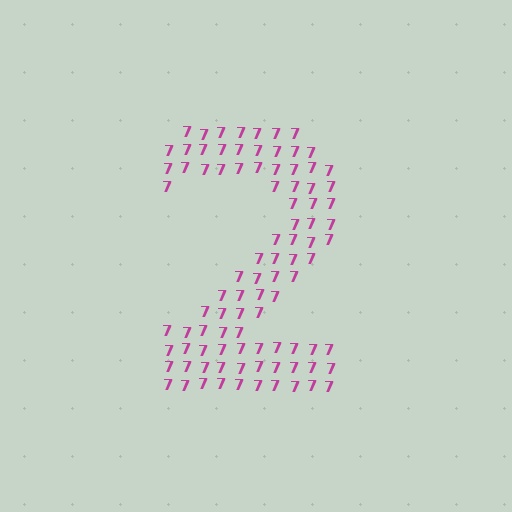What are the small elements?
The small elements are digit 7's.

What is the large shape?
The large shape is the digit 2.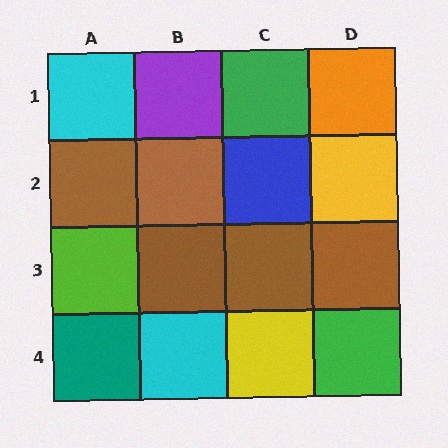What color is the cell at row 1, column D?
Orange.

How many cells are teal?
1 cell is teal.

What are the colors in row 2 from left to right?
Brown, brown, blue, yellow.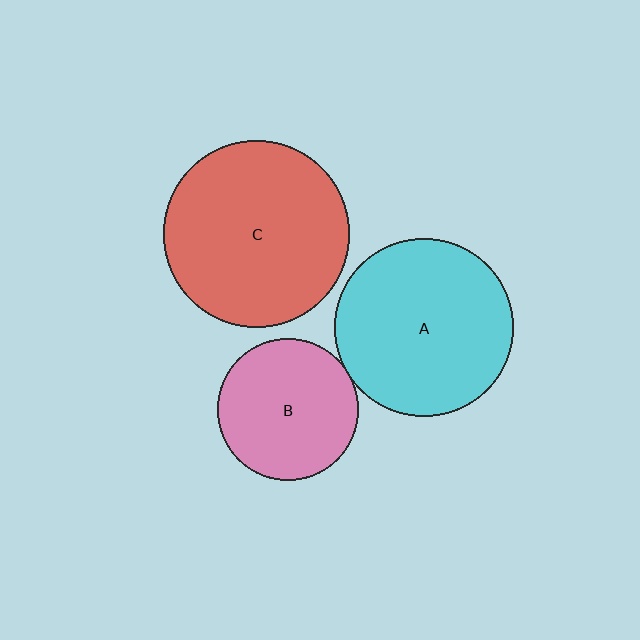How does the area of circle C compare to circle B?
Approximately 1.8 times.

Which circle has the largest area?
Circle C (red).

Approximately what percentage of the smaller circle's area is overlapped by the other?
Approximately 5%.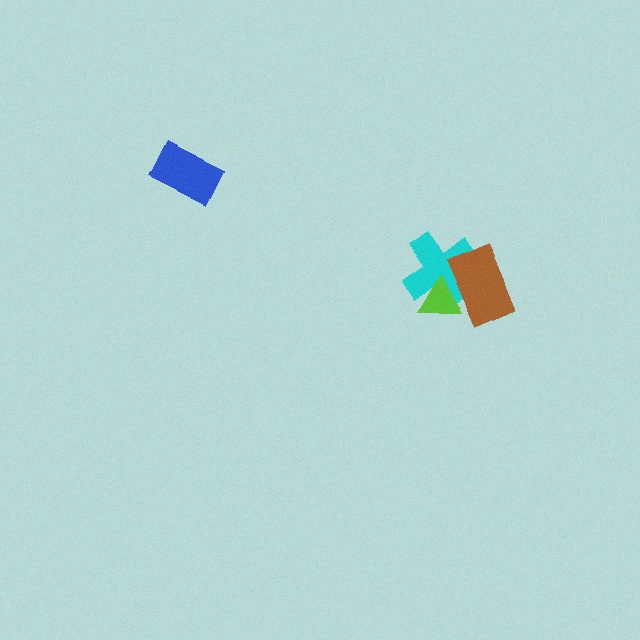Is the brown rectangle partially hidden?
No, no other shape covers it.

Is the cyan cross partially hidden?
Yes, it is partially covered by another shape.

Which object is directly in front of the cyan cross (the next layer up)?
The lime triangle is directly in front of the cyan cross.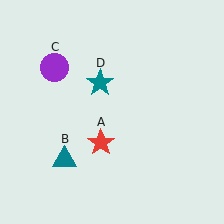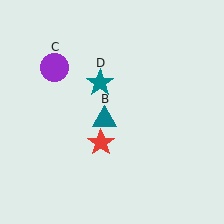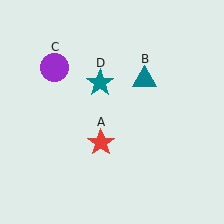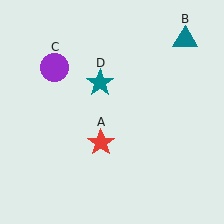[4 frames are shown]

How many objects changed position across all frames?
1 object changed position: teal triangle (object B).